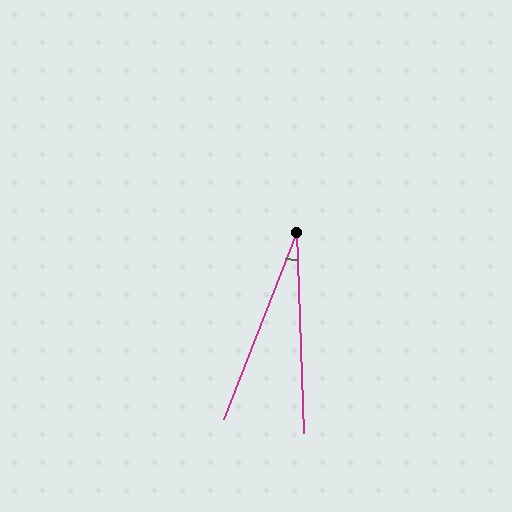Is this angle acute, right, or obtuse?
It is acute.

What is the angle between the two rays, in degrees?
Approximately 23 degrees.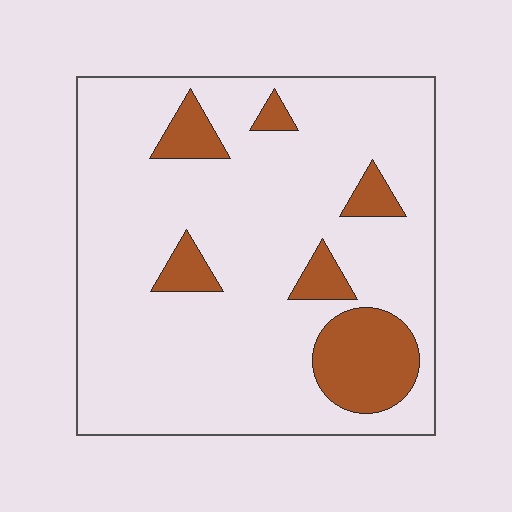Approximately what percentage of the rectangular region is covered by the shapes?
Approximately 15%.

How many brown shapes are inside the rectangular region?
6.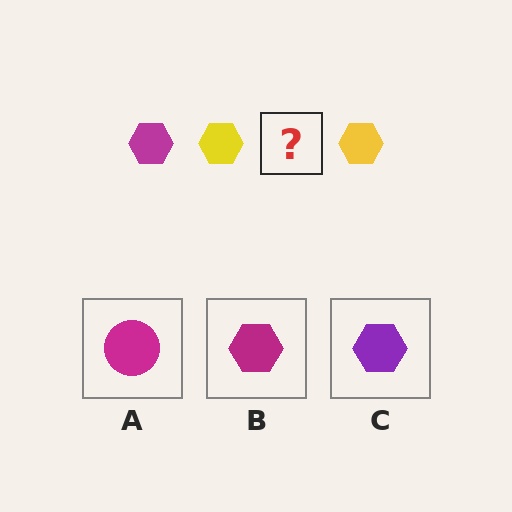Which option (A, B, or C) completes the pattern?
B.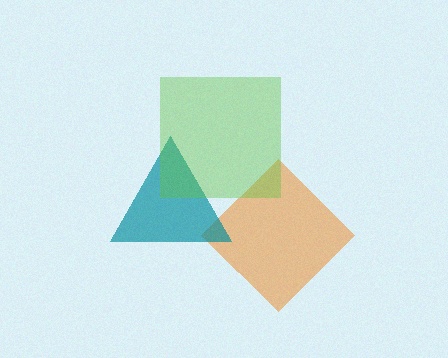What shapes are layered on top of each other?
The layered shapes are: an orange diamond, a teal triangle, a lime square.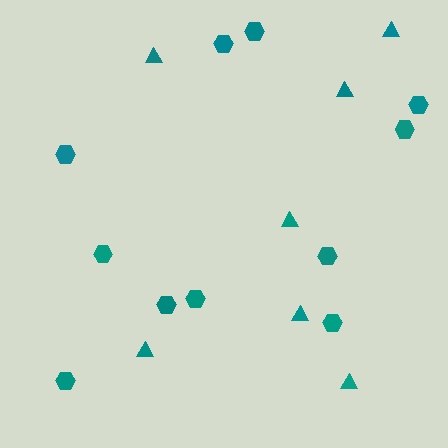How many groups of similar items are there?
There are 2 groups: one group of triangles (7) and one group of hexagons (11).